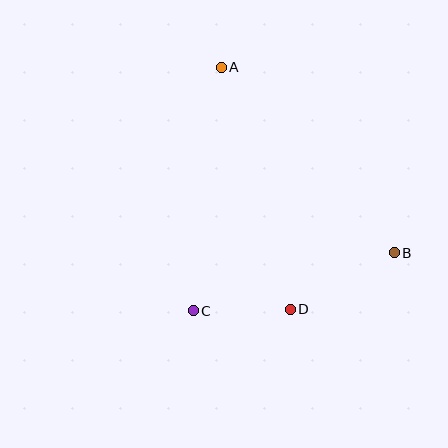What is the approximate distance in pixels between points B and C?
The distance between B and C is approximately 209 pixels.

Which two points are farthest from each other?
Points A and B are farthest from each other.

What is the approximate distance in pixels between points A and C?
The distance between A and C is approximately 245 pixels.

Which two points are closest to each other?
Points C and D are closest to each other.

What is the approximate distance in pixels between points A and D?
The distance between A and D is approximately 251 pixels.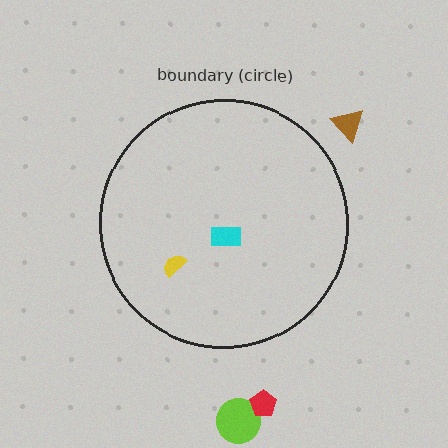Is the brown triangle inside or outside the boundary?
Outside.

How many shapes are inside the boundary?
2 inside, 3 outside.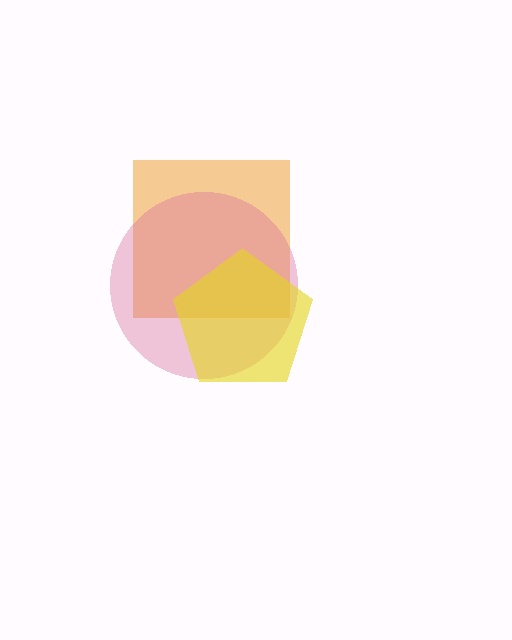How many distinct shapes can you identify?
There are 3 distinct shapes: an orange square, a pink circle, a yellow pentagon.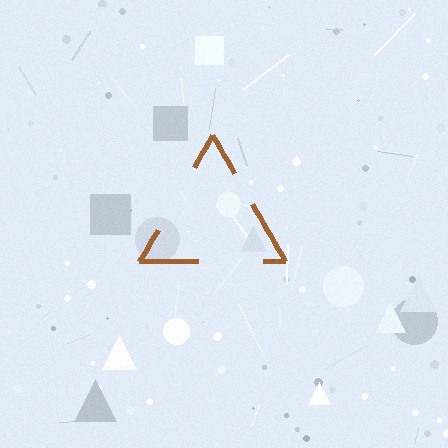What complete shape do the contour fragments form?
The contour fragments form a triangle.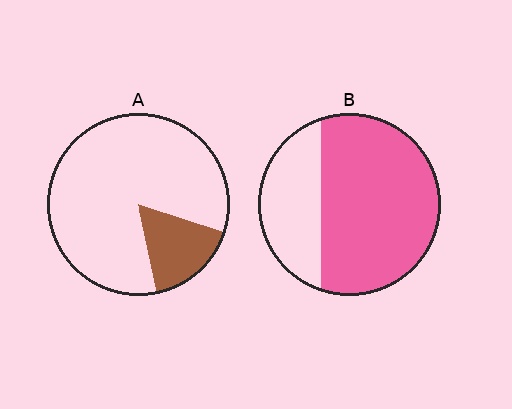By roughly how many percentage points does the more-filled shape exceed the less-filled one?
By roughly 55 percentage points (B over A).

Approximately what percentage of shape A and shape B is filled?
A is approximately 15% and B is approximately 70%.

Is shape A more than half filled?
No.